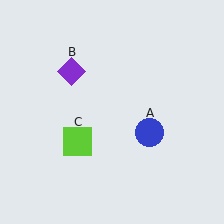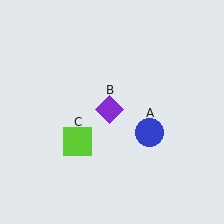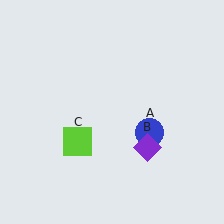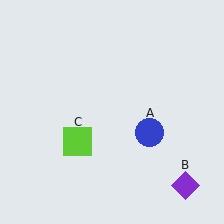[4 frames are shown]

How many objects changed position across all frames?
1 object changed position: purple diamond (object B).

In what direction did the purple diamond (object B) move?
The purple diamond (object B) moved down and to the right.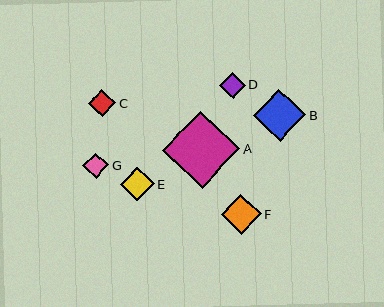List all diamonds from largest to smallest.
From largest to smallest: A, B, F, E, C, D, G.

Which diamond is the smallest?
Diamond G is the smallest with a size of approximately 26 pixels.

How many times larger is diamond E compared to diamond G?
Diamond E is approximately 1.3 times the size of diamond G.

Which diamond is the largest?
Diamond A is the largest with a size of approximately 78 pixels.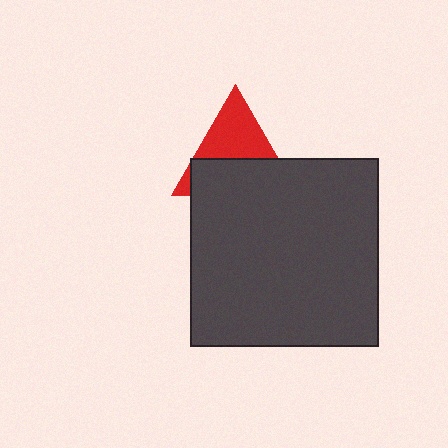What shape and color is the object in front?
The object in front is a dark gray square.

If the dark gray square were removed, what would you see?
You would see the complete red triangle.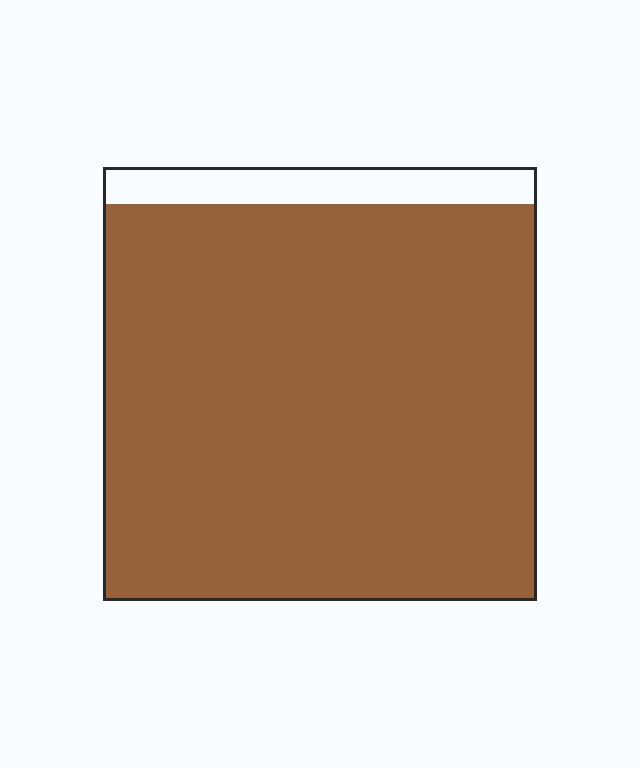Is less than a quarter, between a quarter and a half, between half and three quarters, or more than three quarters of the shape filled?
More than three quarters.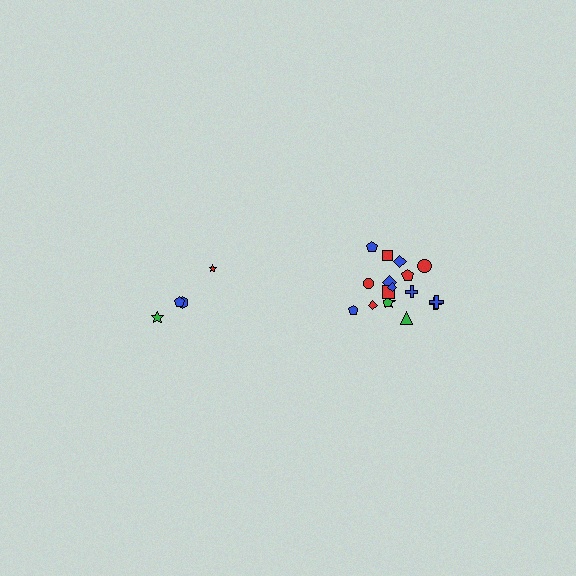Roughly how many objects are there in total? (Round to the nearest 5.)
Roughly 20 objects in total.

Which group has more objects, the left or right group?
The right group.